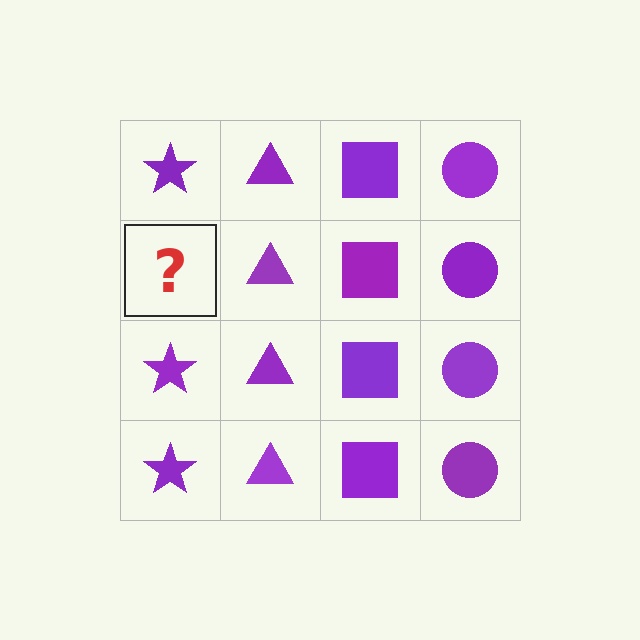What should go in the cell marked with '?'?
The missing cell should contain a purple star.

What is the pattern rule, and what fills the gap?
The rule is that each column has a consistent shape. The gap should be filled with a purple star.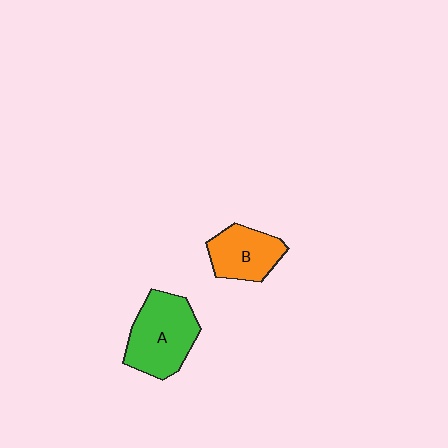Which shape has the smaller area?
Shape B (orange).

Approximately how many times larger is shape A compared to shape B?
Approximately 1.4 times.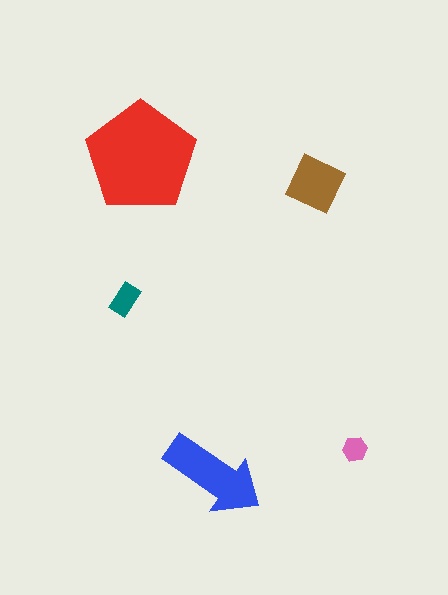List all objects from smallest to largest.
The pink hexagon, the teal rectangle, the brown diamond, the blue arrow, the red pentagon.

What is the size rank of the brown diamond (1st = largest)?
3rd.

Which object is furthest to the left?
The teal rectangle is leftmost.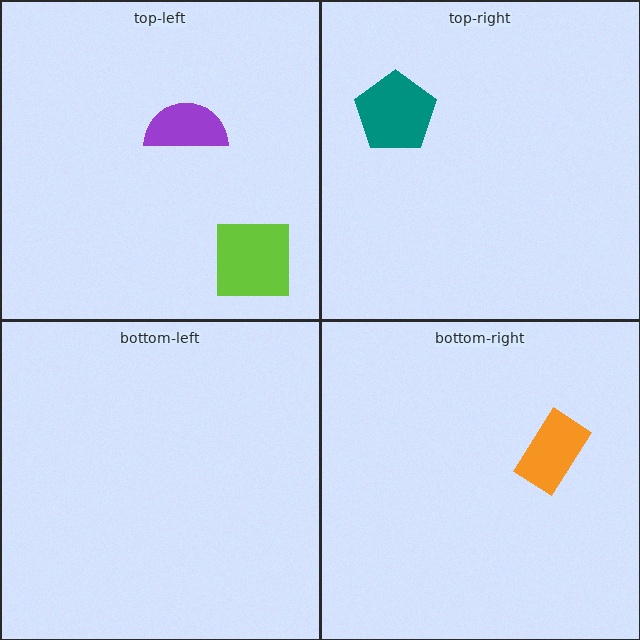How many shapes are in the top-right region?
1.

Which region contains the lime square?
The top-left region.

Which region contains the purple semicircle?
The top-left region.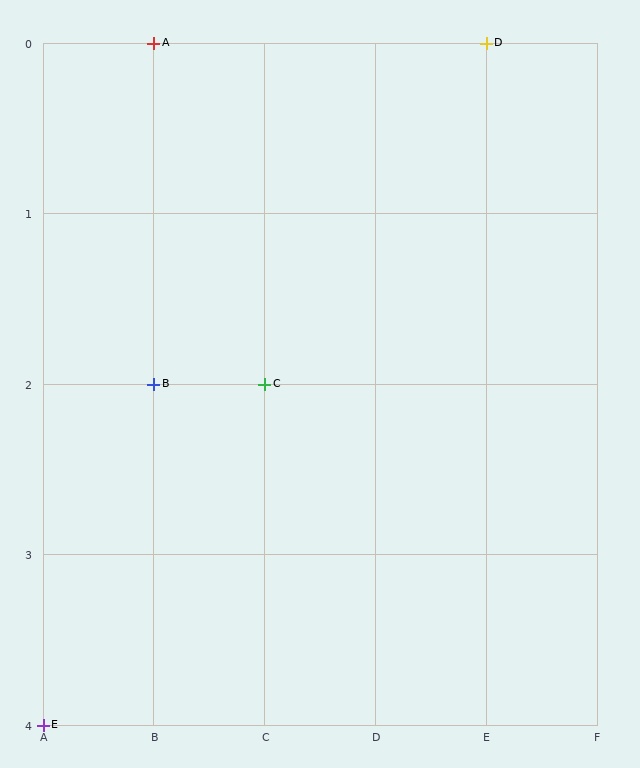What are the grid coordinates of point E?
Point E is at grid coordinates (A, 4).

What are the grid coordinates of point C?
Point C is at grid coordinates (C, 2).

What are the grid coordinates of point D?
Point D is at grid coordinates (E, 0).